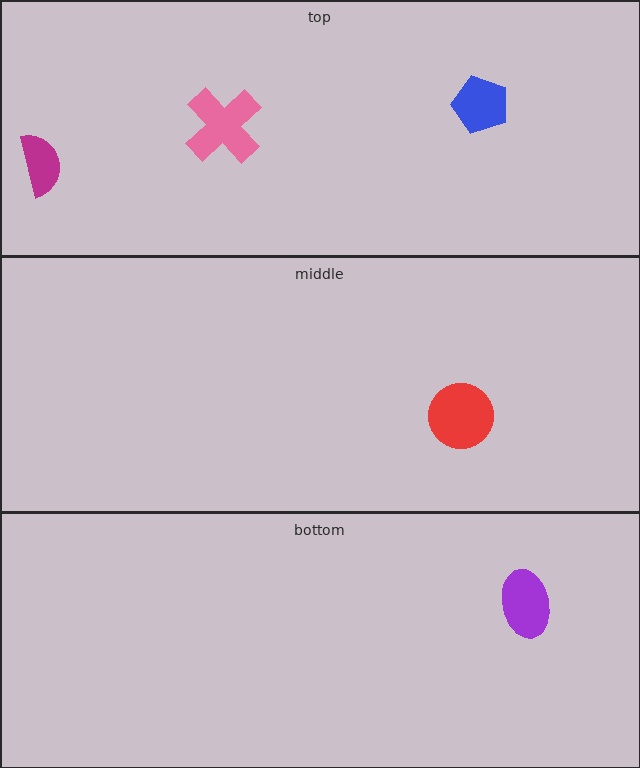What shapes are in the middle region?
The red circle.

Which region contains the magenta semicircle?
The top region.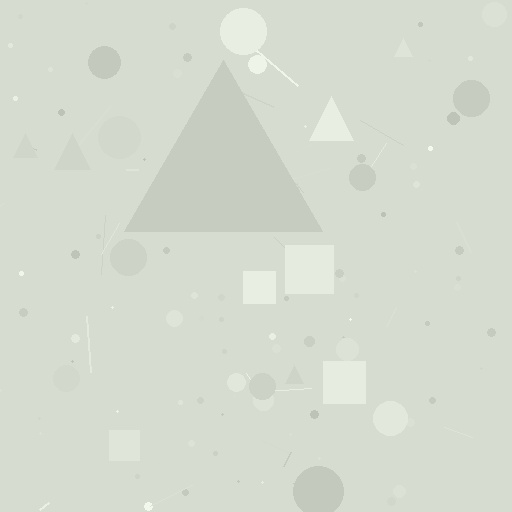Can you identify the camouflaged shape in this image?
The camouflaged shape is a triangle.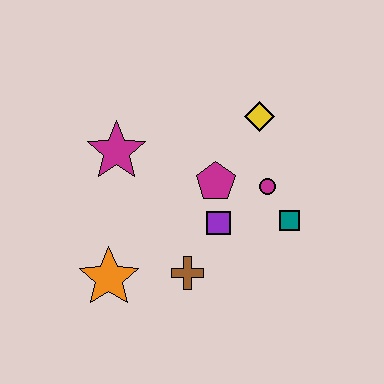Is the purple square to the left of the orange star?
No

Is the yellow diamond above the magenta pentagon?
Yes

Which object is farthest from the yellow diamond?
The orange star is farthest from the yellow diamond.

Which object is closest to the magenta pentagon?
The purple square is closest to the magenta pentagon.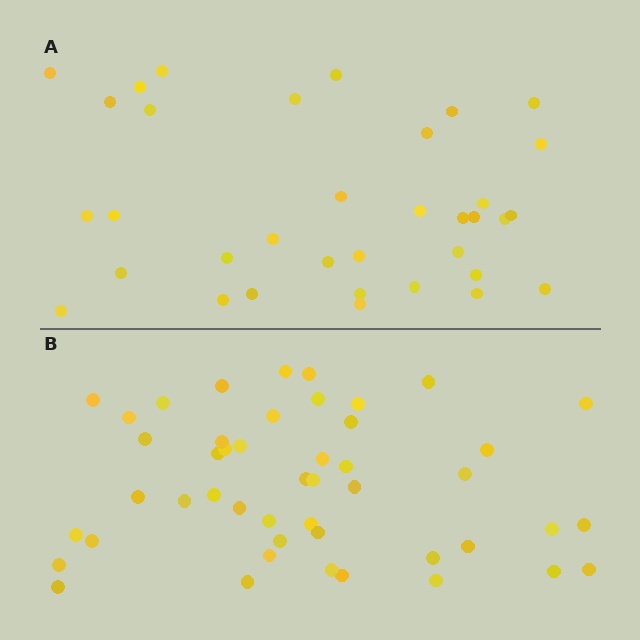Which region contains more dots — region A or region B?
Region B (the bottom region) has more dots.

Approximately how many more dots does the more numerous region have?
Region B has roughly 12 or so more dots than region A.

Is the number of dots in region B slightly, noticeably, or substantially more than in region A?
Region B has noticeably more, but not dramatically so. The ratio is roughly 1.3 to 1.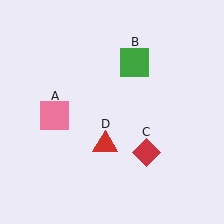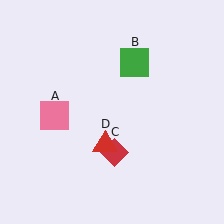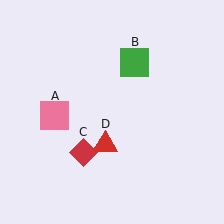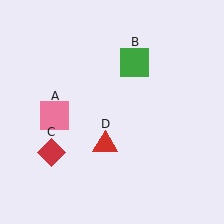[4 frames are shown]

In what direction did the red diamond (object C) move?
The red diamond (object C) moved left.